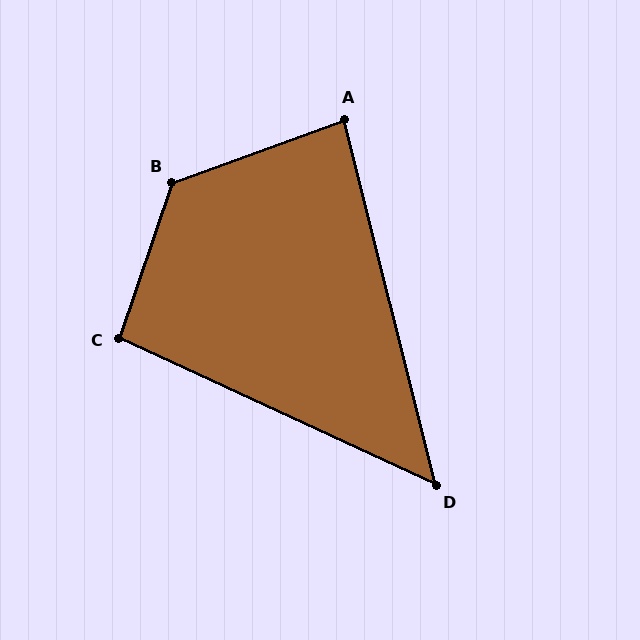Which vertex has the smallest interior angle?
D, at approximately 51 degrees.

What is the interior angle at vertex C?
Approximately 96 degrees (obtuse).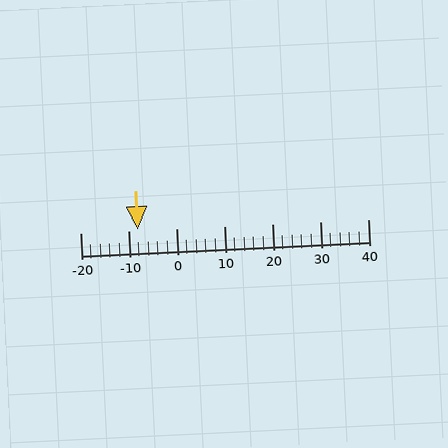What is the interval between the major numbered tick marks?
The major tick marks are spaced 10 units apart.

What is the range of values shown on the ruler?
The ruler shows values from -20 to 40.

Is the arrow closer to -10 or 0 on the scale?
The arrow is closer to -10.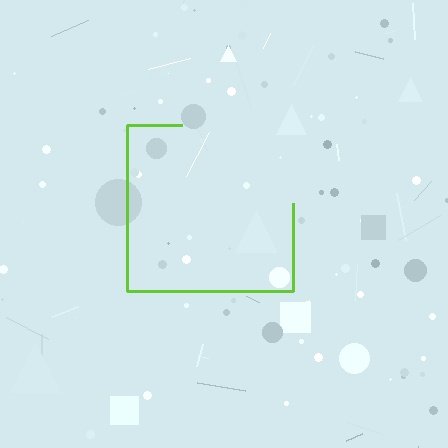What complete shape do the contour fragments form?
The contour fragments form a square.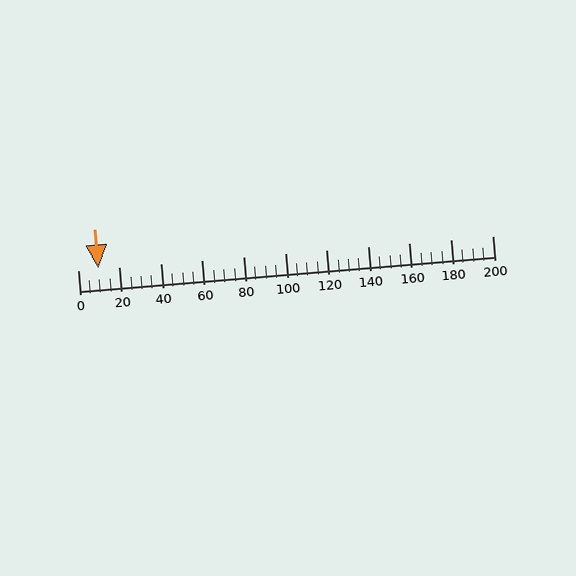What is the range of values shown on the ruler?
The ruler shows values from 0 to 200.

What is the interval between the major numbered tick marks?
The major tick marks are spaced 20 units apart.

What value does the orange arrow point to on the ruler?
The orange arrow points to approximately 10.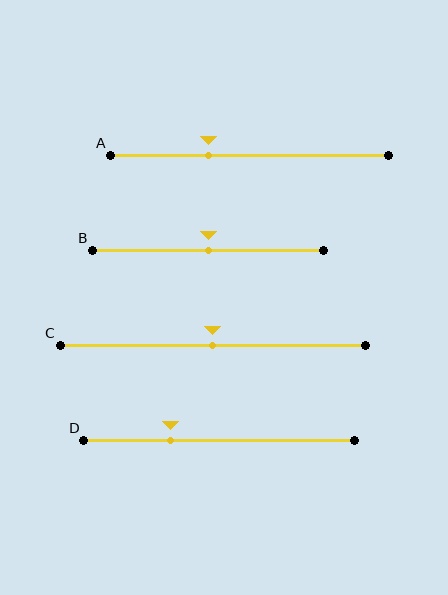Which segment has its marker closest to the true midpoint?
Segment B has its marker closest to the true midpoint.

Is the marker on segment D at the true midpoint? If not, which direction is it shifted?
No, the marker on segment D is shifted to the left by about 18% of the segment length.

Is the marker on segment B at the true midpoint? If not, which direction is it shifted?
Yes, the marker on segment B is at the true midpoint.